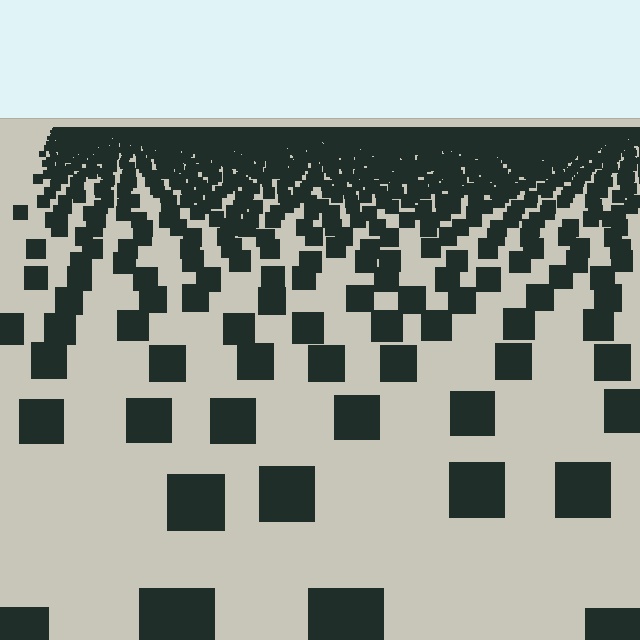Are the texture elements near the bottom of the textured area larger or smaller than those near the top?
Larger. Near the bottom, elements are closer to the viewer and appear at a bigger on-screen size.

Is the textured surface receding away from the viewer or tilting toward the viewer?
The surface is receding away from the viewer. Texture elements get smaller and denser toward the top.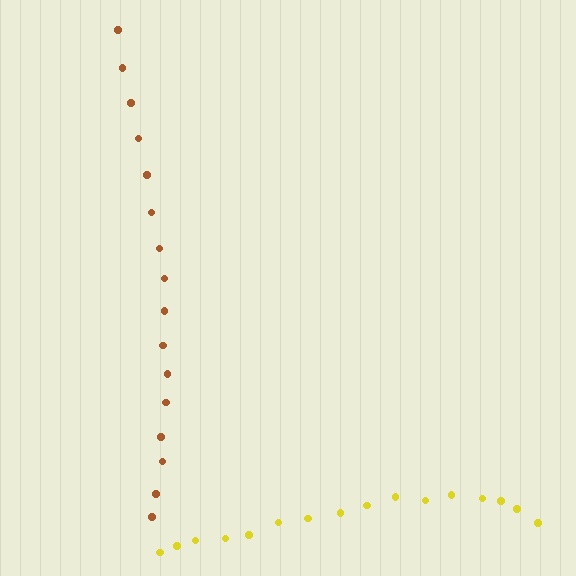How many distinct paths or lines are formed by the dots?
There are 2 distinct paths.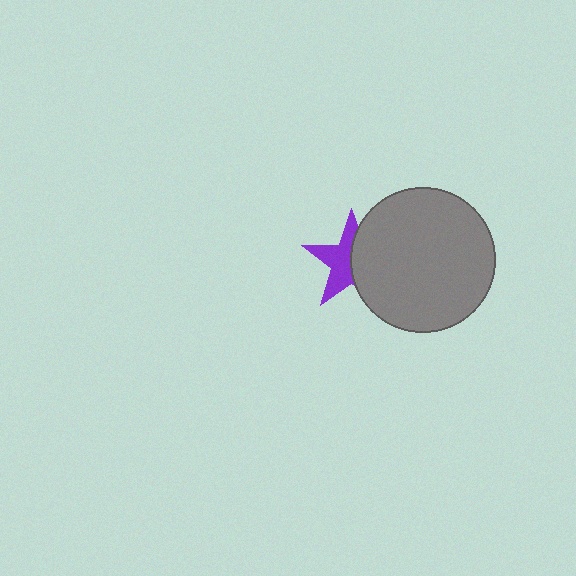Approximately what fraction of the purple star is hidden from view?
Roughly 48% of the purple star is hidden behind the gray circle.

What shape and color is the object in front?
The object in front is a gray circle.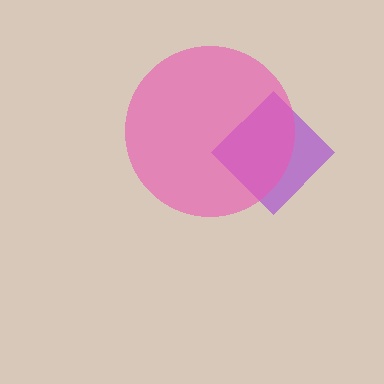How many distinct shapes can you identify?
There are 2 distinct shapes: a purple diamond, a pink circle.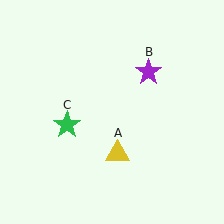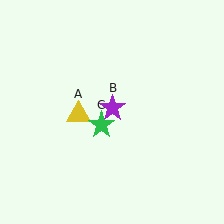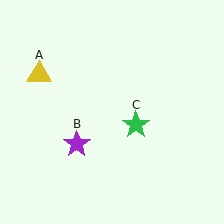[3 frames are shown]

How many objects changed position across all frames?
3 objects changed position: yellow triangle (object A), purple star (object B), green star (object C).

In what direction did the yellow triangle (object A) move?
The yellow triangle (object A) moved up and to the left.